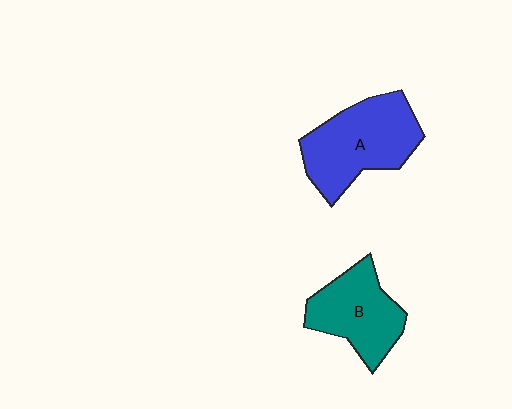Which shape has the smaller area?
Shape B (teal).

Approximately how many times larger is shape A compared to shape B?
Approximately 1.3 times.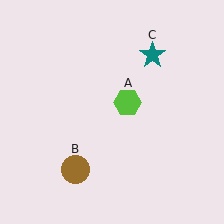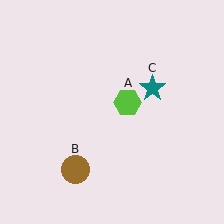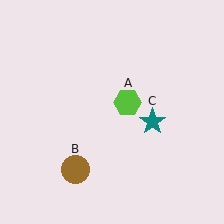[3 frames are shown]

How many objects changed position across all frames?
1 object changed position: teal star (object C).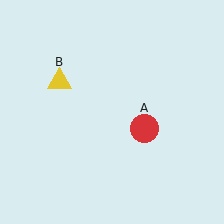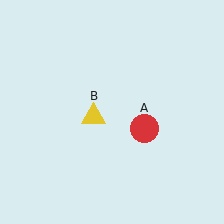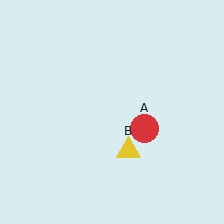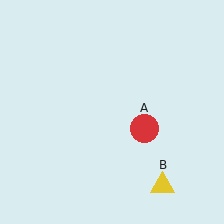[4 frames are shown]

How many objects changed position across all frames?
1 object changed position: yellow triangle (object B).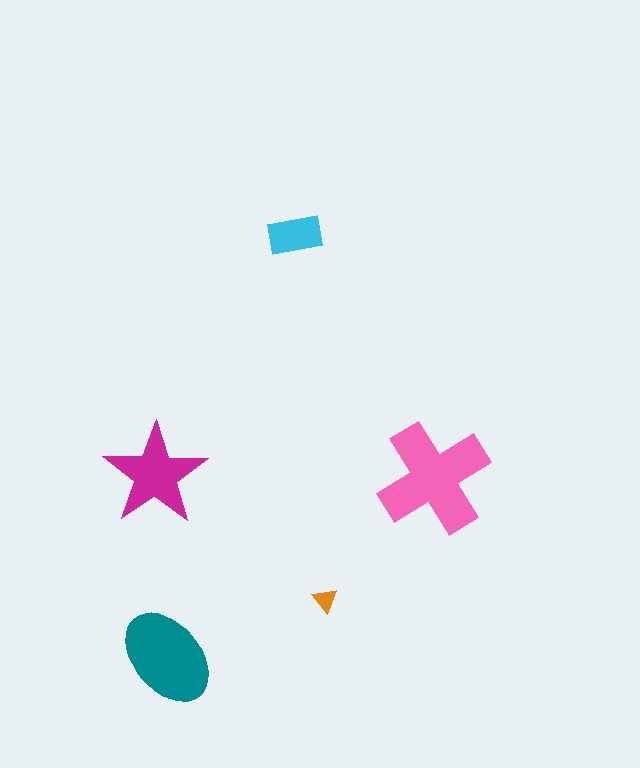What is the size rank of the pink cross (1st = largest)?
1st.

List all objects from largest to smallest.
The pink cross, the teal ellipse, the magenta star, the cyan rectangle, the orange triangle.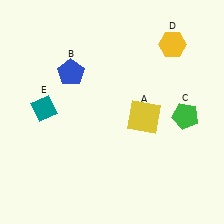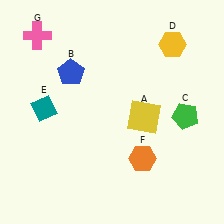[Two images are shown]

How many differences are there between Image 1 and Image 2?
There are 2 differences between the two images.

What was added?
An orange hexagon (F), a pink cross (G) were added in Image 2.